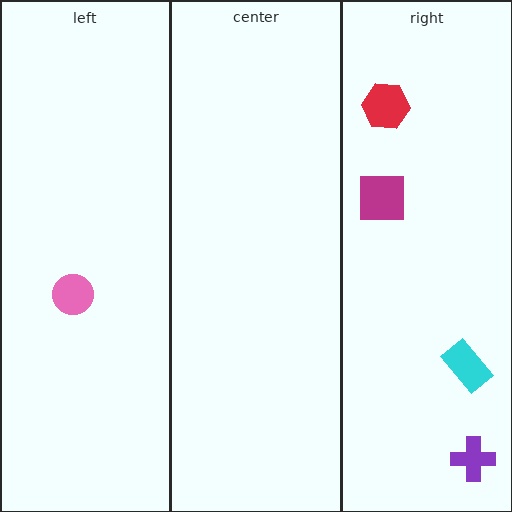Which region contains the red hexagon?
The right region.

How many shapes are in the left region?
1.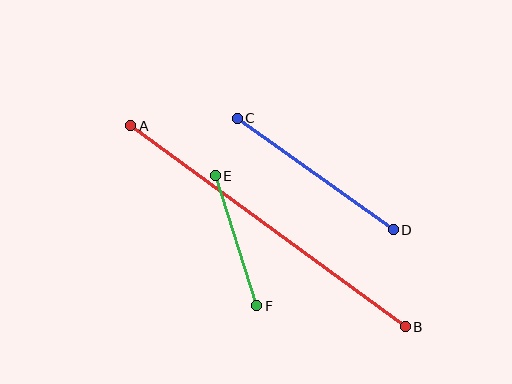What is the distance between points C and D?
The distance is approximately 192 pixels.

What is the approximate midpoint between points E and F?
The midpoint is at approximately (236, 241) pixels.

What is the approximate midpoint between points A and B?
The midpoint is at approximately (268, 226) pixels.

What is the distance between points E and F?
The distance is approximately 137 pixels.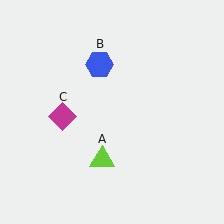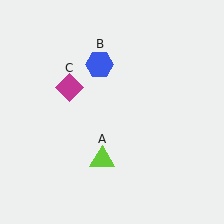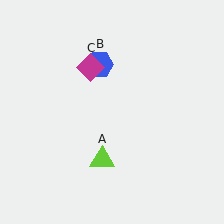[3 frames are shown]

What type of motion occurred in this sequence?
The magenta diamond (object C) rotated clockwise around the center of the scene.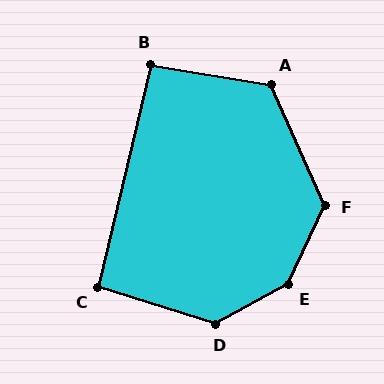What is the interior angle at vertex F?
Approximately 131 degrees (obtuse).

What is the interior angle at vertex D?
Approximately 135 degrees (obtuse).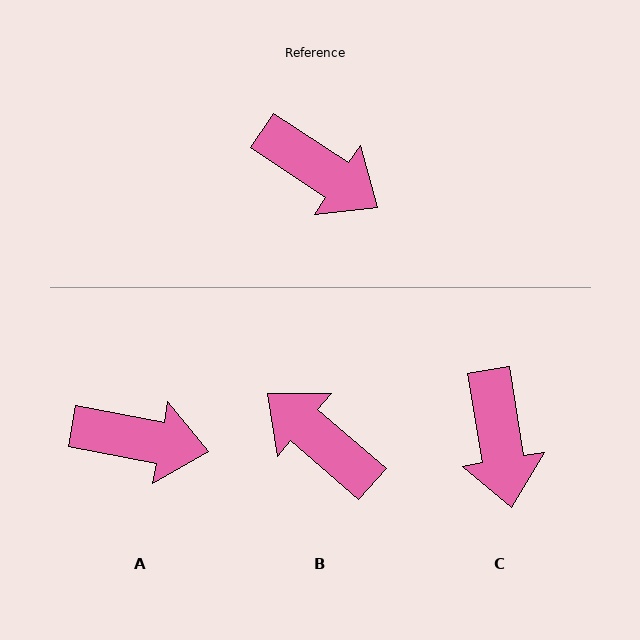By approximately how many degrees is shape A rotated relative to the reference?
Approximately 23 degrees counter-clockwise.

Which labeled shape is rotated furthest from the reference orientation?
B, about 173 degrees away.